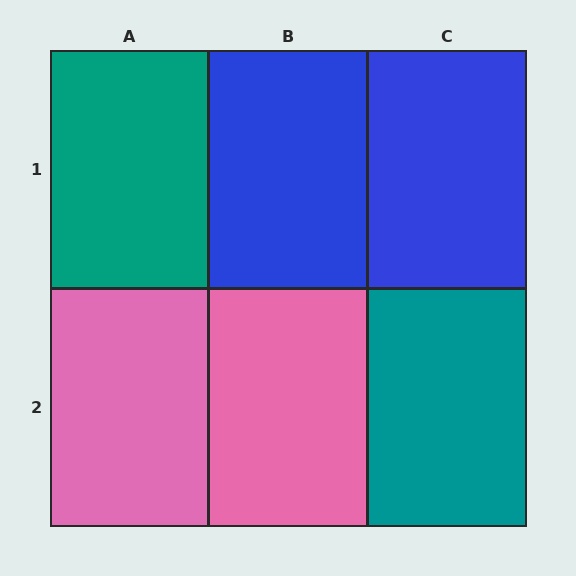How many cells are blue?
2 cells are blue.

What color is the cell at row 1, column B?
Blue.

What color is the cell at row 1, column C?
Blue.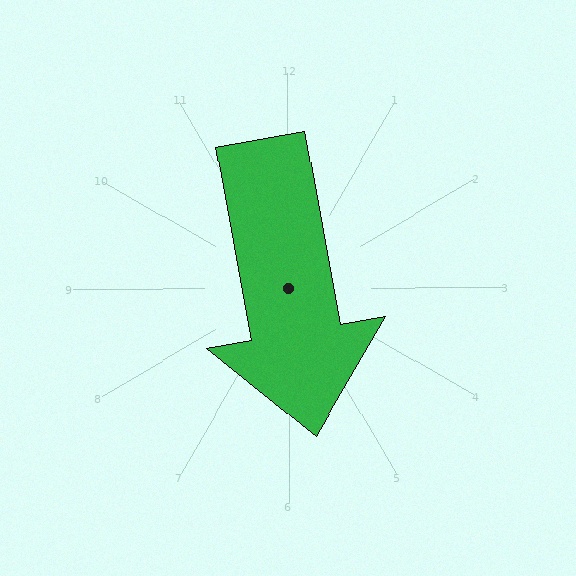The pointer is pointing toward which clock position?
Roughly 6 o'clock.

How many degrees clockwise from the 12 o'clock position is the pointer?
Approximately 170 degrees.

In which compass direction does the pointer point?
South.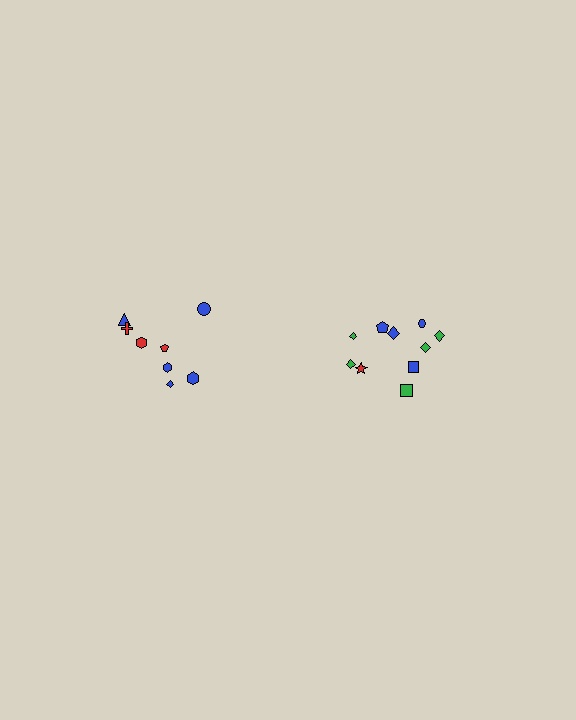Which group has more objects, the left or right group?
The right group.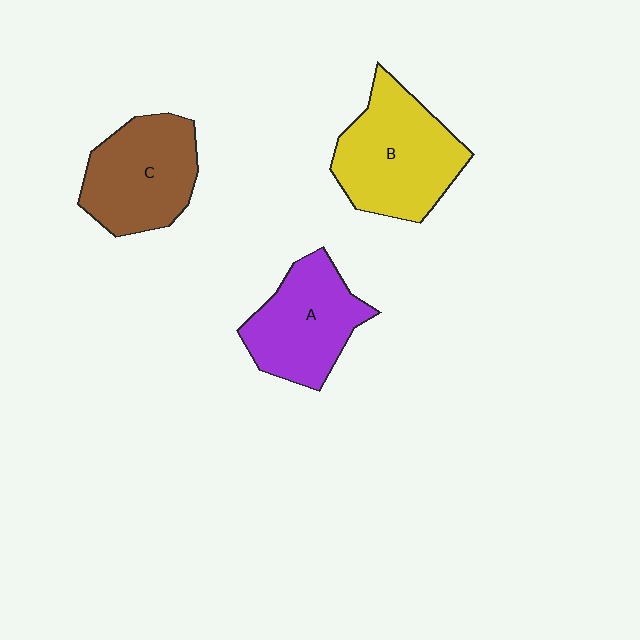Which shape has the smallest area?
Shape A (purple).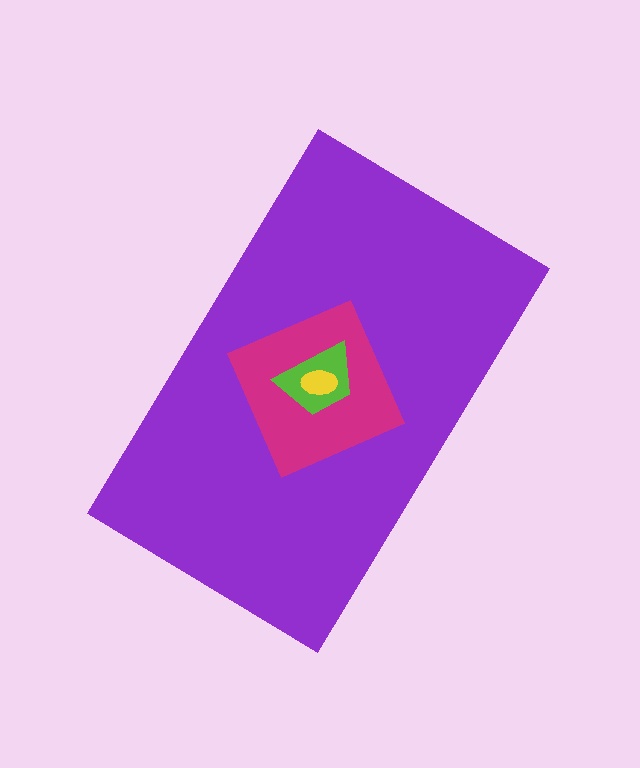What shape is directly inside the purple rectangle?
The magenta square.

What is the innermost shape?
The yellow ellipse.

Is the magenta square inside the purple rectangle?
Yes.